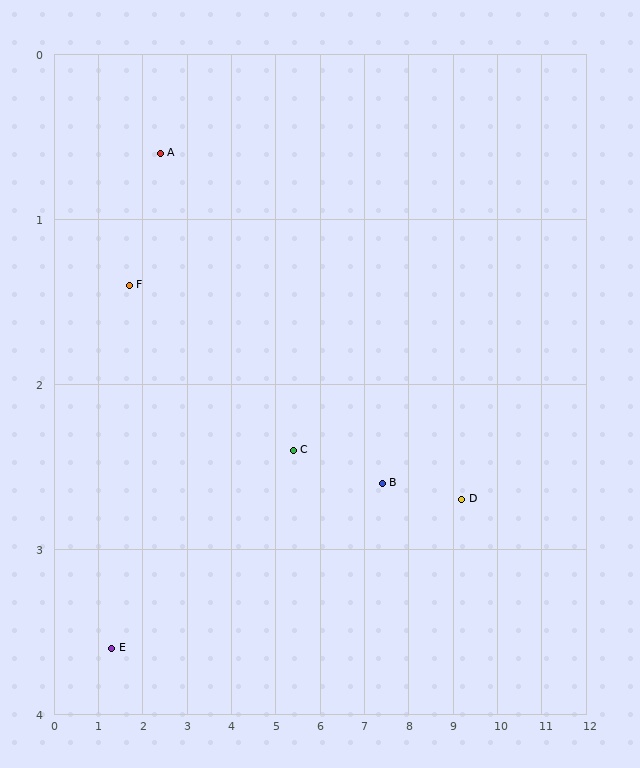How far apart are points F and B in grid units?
Points F and B are about 5.8 grid units apart.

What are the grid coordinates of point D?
Point D is at approximately (9.2, 2.7).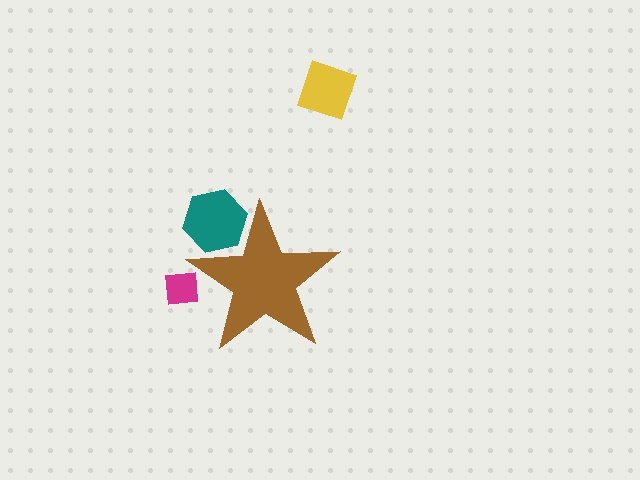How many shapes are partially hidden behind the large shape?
2 shapes are partially hidden.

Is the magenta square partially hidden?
Yes, the magenta square is partially hidden behind the brown star.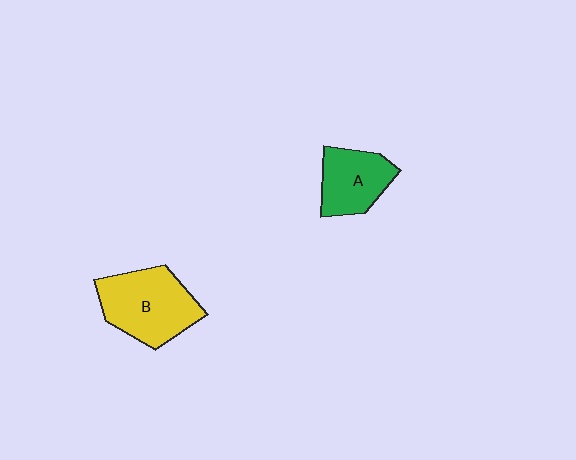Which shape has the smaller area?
Shape A (green).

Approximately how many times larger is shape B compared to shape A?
Approximately 1.5 times.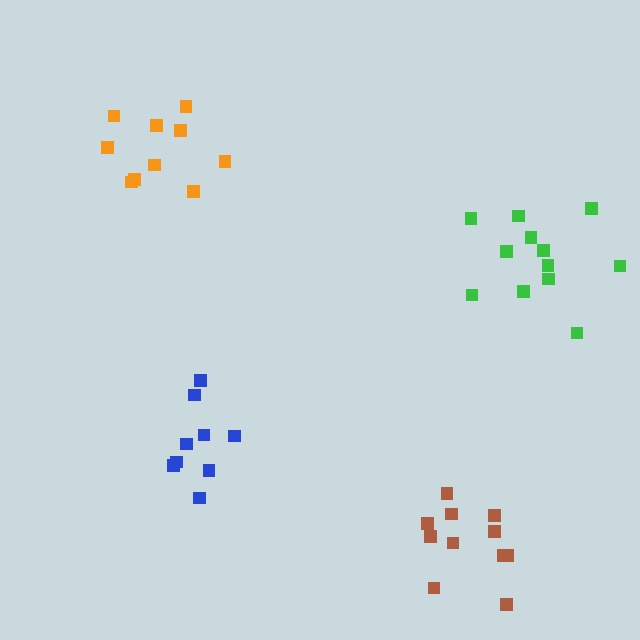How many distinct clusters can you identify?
There are 4 distinct clusters.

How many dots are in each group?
Group 1: 13 dots, Group 2: 11 dots, Group 3: 10 dots, Group 4: 10 dots (44 total).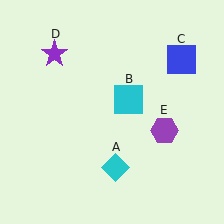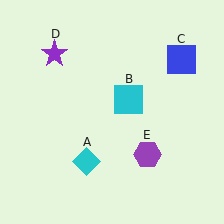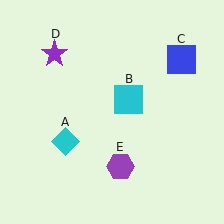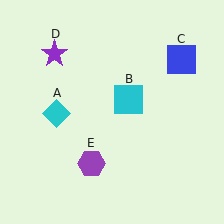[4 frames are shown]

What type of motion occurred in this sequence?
The cyan diamond (object A), purple hexagon (object E) rotated clockwise around the center of the scene.